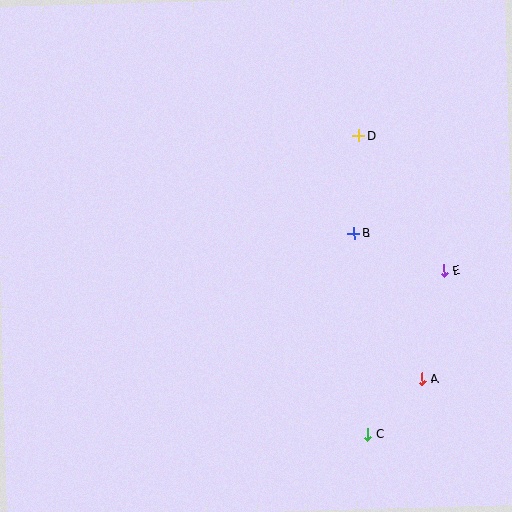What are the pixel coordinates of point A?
Point A is at (422, 379).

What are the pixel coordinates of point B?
Point B is at (354, 234).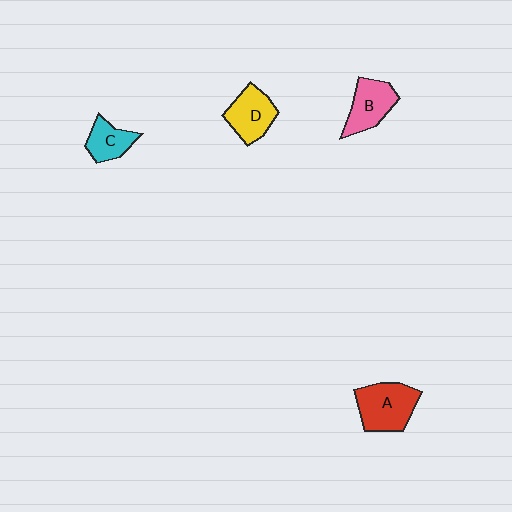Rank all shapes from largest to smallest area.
From largest to smallest: A (red), D (yellow), B (pink), C (cyan).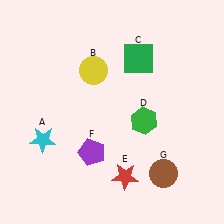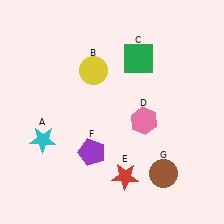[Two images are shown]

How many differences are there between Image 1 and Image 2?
There is 1 difference between the two images.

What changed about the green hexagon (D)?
In Image 1, D is green. In Image 2, it changed to pink.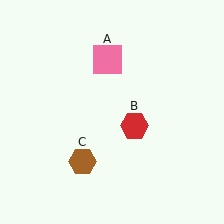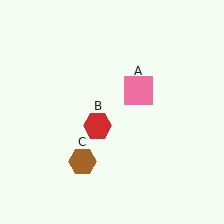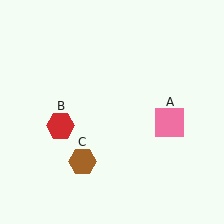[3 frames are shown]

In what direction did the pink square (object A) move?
The pink square (object A) moved down and to the right.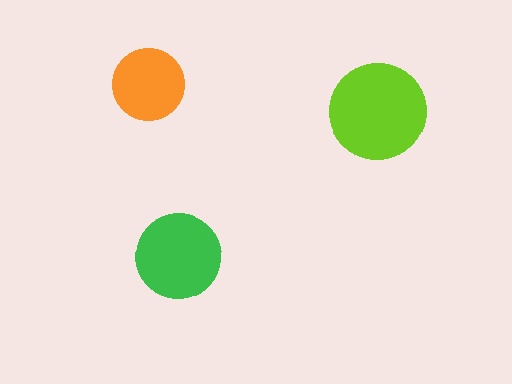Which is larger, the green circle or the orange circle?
The green one.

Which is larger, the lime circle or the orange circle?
The lime one.